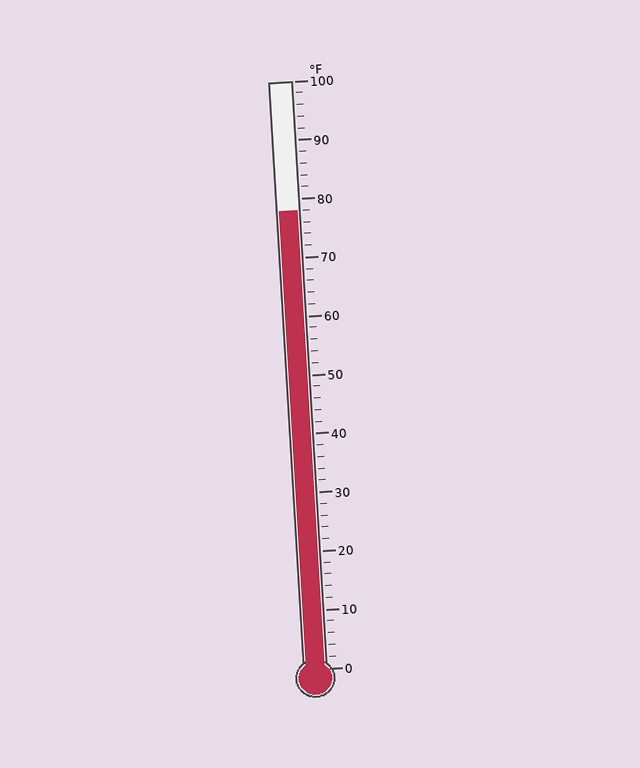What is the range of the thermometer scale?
The thermometer scale ranges from 0°F to 100°F.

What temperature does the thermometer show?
The thermometer shows approximately 78°F.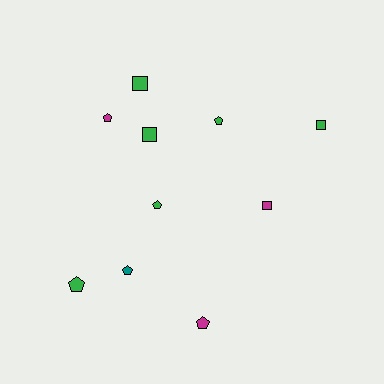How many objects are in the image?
There are 10 objects.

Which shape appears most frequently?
Pentagon, with 6 objects.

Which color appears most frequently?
Green, with 6 objects.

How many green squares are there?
There are 3 green squares.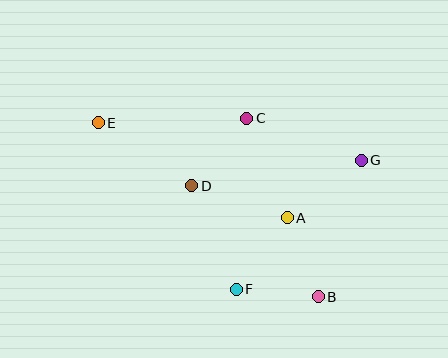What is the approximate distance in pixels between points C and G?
The distance between C and G is approximately 122 pixels.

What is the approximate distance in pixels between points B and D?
The distance between B and D is approximately 168 pixels.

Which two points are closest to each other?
Points B and F are closest to each other.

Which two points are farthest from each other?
Points B and E are farthest from each other.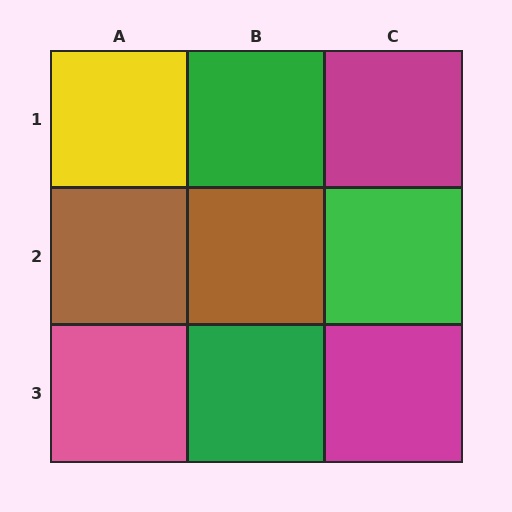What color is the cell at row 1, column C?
Magenta.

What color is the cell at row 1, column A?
Yellow.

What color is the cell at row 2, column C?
Green.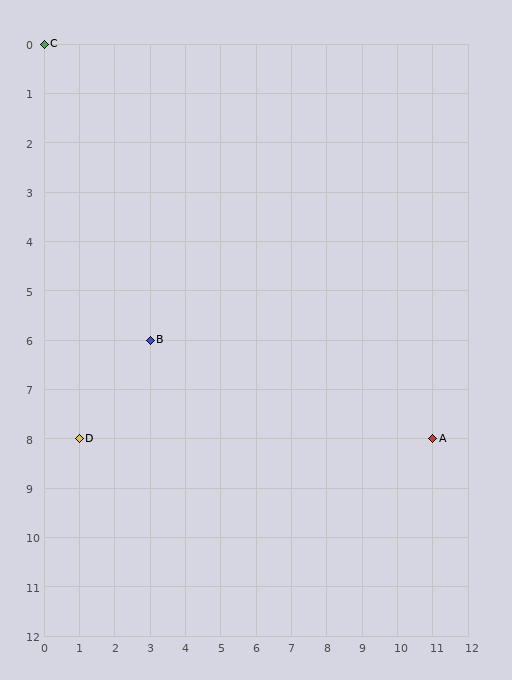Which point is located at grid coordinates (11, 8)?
Point A is at (11, 8).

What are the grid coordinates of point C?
Point C is at grid coordinates (0, 0).